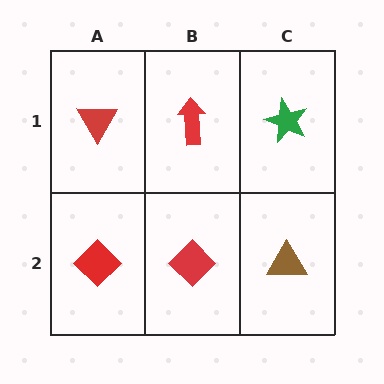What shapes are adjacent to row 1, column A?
A red diamond (row 2, column A), a red arrow (row 1, column B).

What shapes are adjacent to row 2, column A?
A red triangle (row 1, column A), a red diamond (row 2, column B).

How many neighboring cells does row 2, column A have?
2.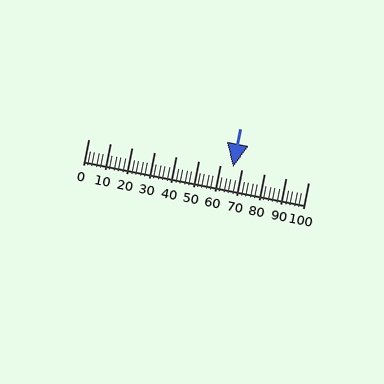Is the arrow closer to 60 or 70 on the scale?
The arrow is closer to 70.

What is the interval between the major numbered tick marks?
The major tick marks are spaced 10 units apart.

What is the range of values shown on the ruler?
The ruler shows values from 0 to 100.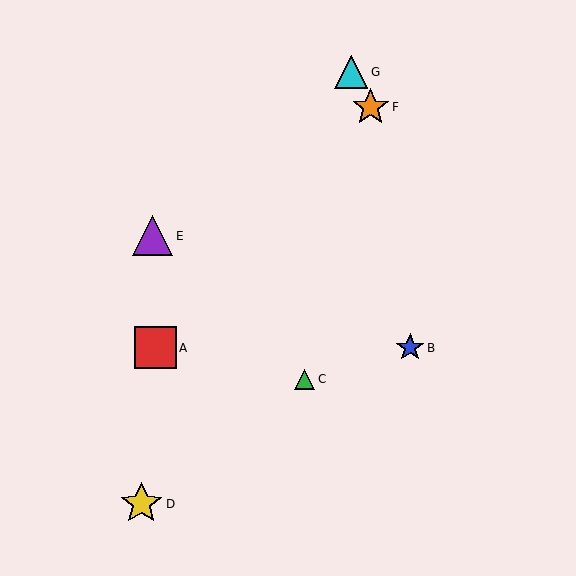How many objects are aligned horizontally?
2 objects (A, B) are aligned horizontally.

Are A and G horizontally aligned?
No, A is at y≈348 and G is at y≈72.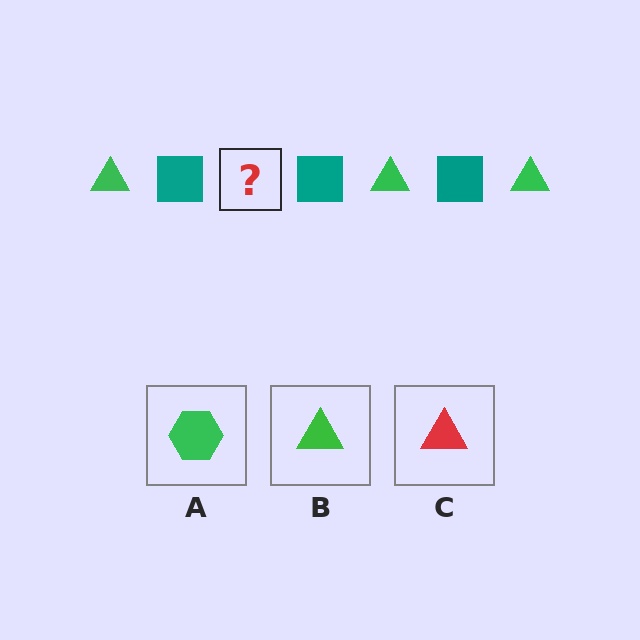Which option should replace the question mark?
Option B.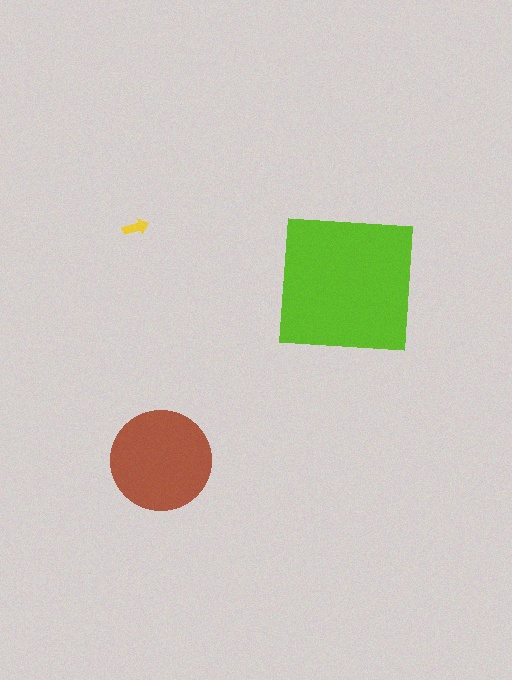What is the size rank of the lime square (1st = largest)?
1st.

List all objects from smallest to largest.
The yellow arrow, the brown circle, the lime square.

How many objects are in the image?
There are 3 objects in the image.